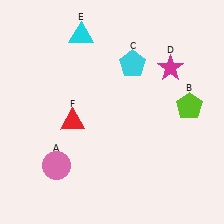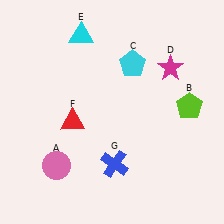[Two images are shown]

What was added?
A blue cross (G) was added in Image 2.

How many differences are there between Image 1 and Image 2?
There is 1 difference between the two images.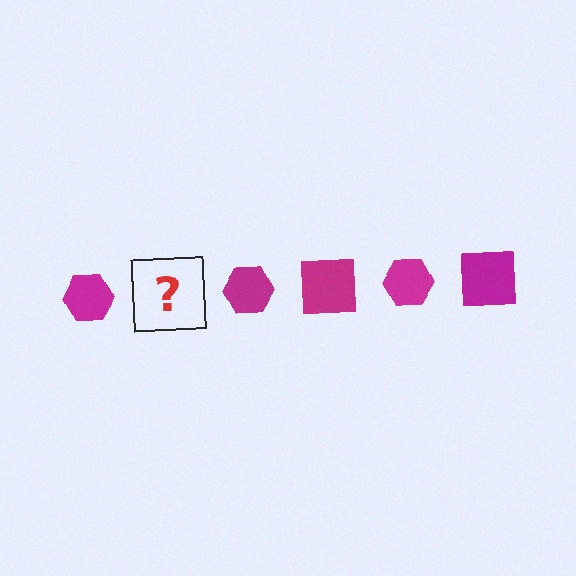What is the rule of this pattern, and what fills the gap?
The rule is that the pattern cycles through hexagon, square shapes in magenta. The gap should be filled with a magenta square.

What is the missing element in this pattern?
The missing element is a magenta square.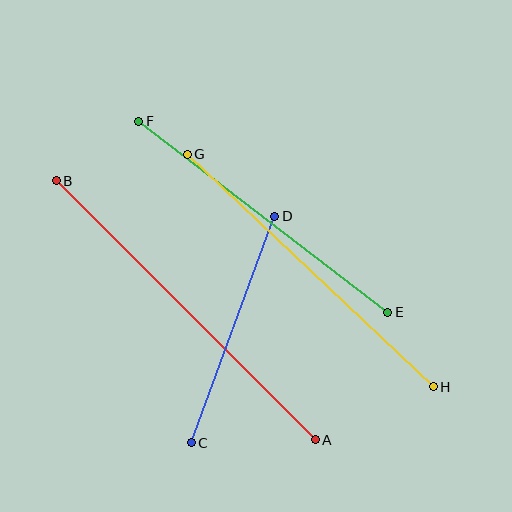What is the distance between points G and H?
The distance is approximately 339 pixels.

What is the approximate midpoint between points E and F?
The midpoint is at approximately (263, 217) pixels.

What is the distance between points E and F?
The distance is approximately 314 pixels.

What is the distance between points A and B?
The distance is approximately 366 pixels.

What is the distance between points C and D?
The distance is approximately 241 pixels.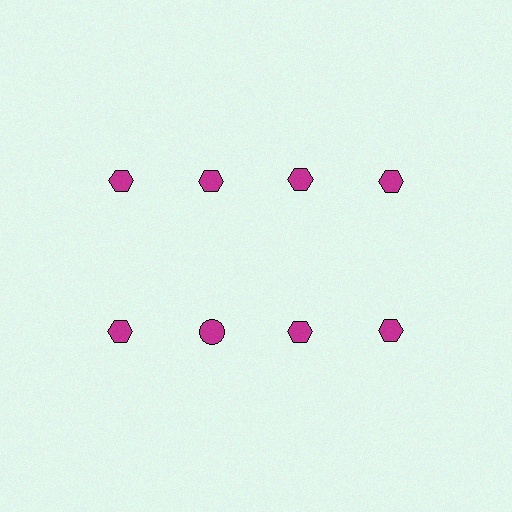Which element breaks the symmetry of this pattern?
The magenta circle in the second row, second from left column breaks the symmetry. All other shapes are magenta hexagons.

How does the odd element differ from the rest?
It has a different shape: circle instead of hexagon.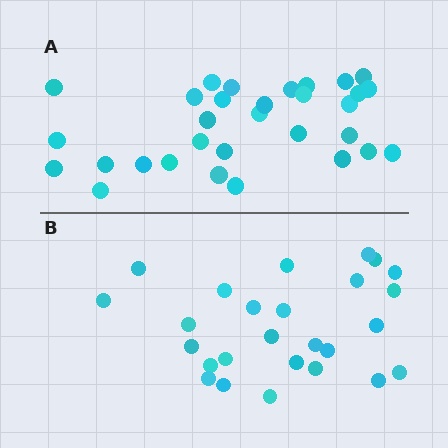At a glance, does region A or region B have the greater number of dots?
Region A (the top region) has more dots.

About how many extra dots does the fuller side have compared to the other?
Region A has about 5 more dots than region B.